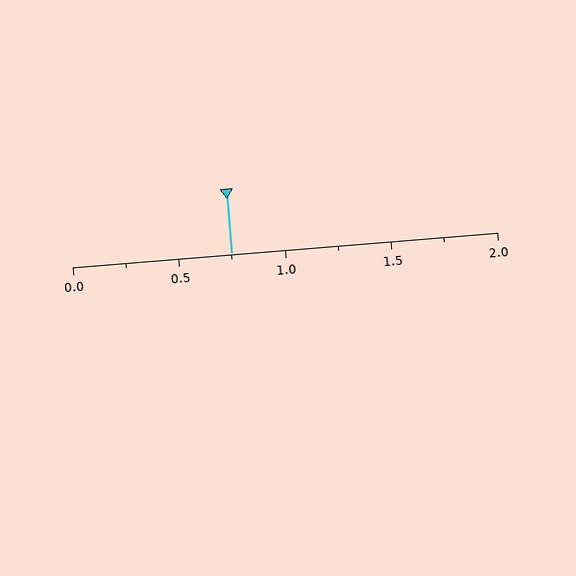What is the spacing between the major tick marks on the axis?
The major ticks are spaced 0.5 apart.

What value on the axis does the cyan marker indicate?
The marker indicates approximately 0.75.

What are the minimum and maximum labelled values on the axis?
The axis runs from 0.0 to 2.0.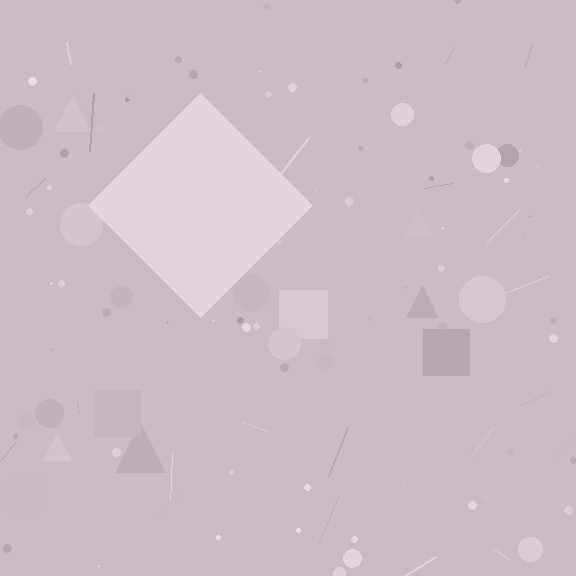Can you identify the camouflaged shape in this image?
The camouflaged shape is a diamond.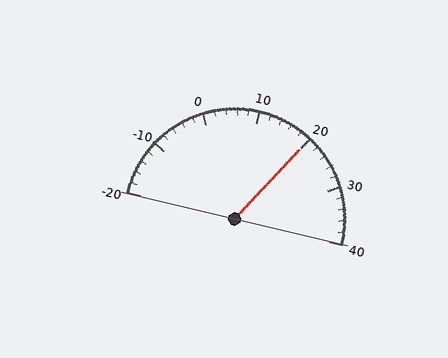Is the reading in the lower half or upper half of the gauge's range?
The reading is in the upper half of the range (-20 to 40).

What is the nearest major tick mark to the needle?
The nearest major tick mark is 20.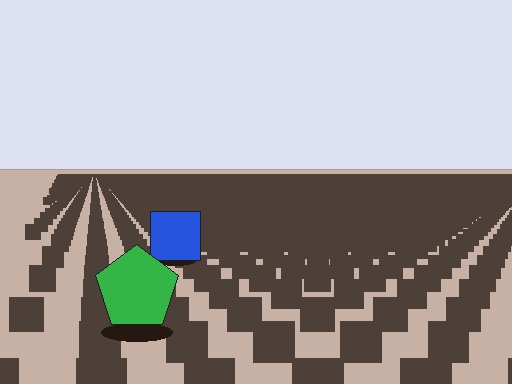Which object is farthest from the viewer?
The blue square is farthest from the viewer. It appears smaller and the ground texture around it is denser.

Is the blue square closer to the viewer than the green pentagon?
No. The green pentagon is closer — you can tell from the texture gradient: the ground texture is coarser near it.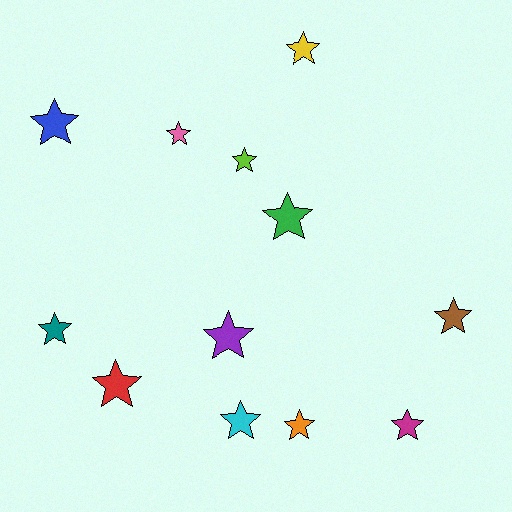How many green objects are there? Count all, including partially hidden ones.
There is 1 green object.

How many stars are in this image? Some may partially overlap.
There are 12 stars.